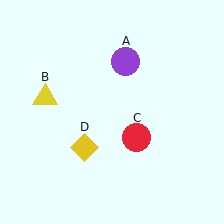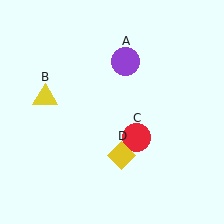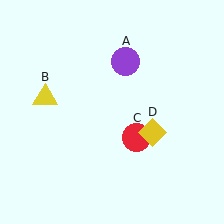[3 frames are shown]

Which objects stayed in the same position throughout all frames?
Purple circle (object A) and yellow triangle (object B) and red circle (object C) remained stationary.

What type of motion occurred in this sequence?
The yellow diamond (object D) rotated counterclockwise around the center of the scene.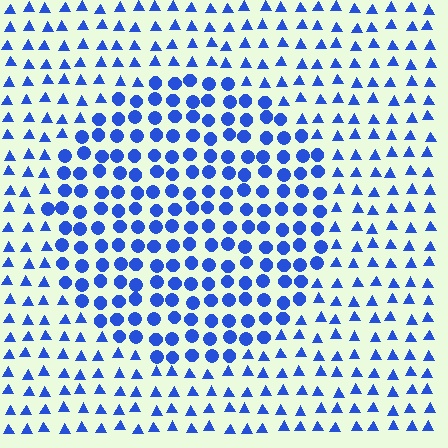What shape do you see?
I see a circle.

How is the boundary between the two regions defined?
The boundary is defined by a change in element shape: circles inside vs. triangles outside. All elements share the same color and spacing.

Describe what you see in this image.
The image is filled with small blue elements arranged in a uniform grid. A circle-shaped region contains circles, while the surrounding area contains triangles. The boundary is defined purely by the change in element shape.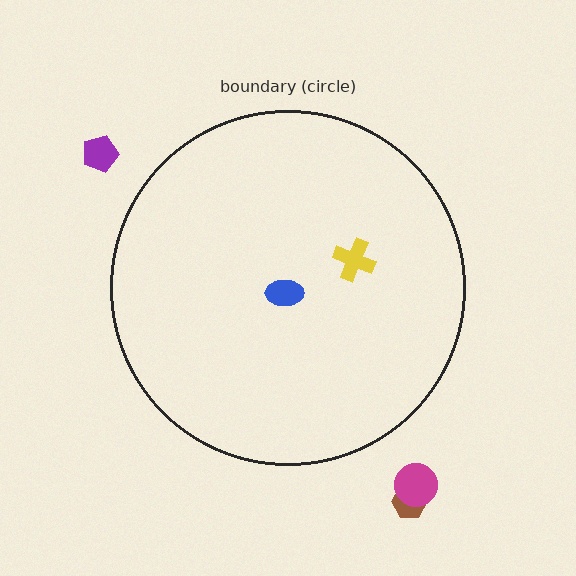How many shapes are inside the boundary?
2 inside, 3 outside.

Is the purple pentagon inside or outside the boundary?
Outside.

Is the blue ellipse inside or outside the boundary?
Inside.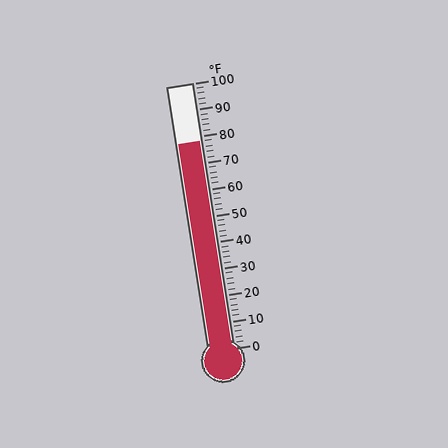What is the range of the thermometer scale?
The thermometer scale ranges from 0°F to 100°F.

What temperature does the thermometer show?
The thermometer shows approximately 78°F.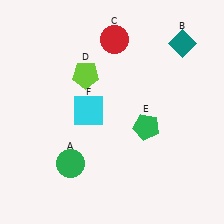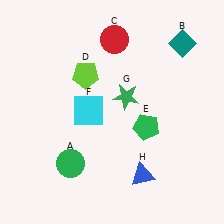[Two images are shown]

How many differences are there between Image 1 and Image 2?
There are 2 differences between the two images.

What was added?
A green star (G), a blue triangle (H) were added in Image 2.